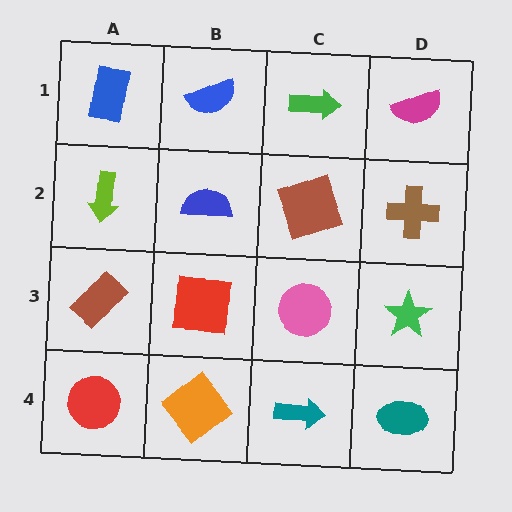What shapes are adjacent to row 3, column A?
A lime arrow (row 2, column A), a red circle (row 4, column A), a red square (row 3, column B).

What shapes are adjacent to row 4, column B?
A red square (row 3, column B), a red circle (row 4, column A), a teal arrow (row 4, column C).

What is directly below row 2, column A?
A brown rectangle.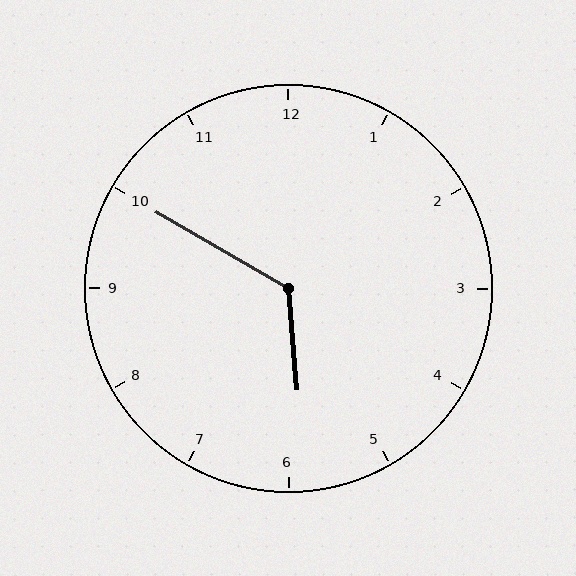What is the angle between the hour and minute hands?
Approximately 125 degrees.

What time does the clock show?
5:50.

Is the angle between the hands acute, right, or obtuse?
It is obtuse.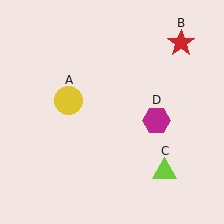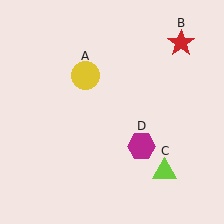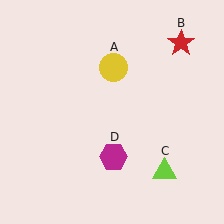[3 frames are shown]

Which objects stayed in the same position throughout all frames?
Red star (object B) and lime triangle (object C) remained stationary.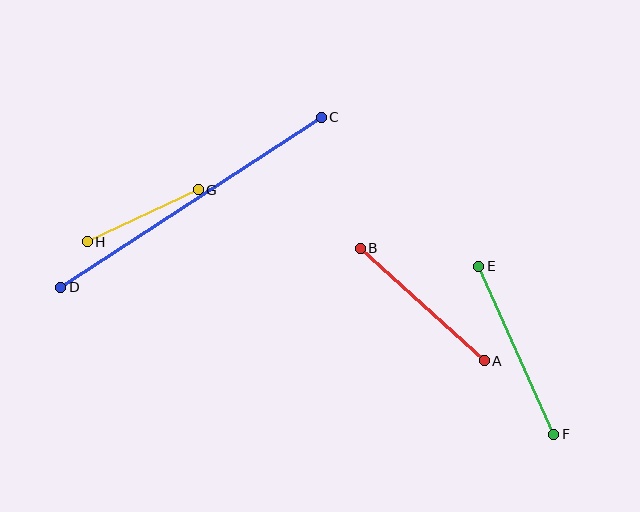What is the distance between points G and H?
The distance is approximately 123 pixels.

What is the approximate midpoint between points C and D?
The midpoint is at approximately (191, 202) pixels.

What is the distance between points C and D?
The distance is approximately 311 pixels.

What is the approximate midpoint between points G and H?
The midpoint is at approximately (143, 216) pixels.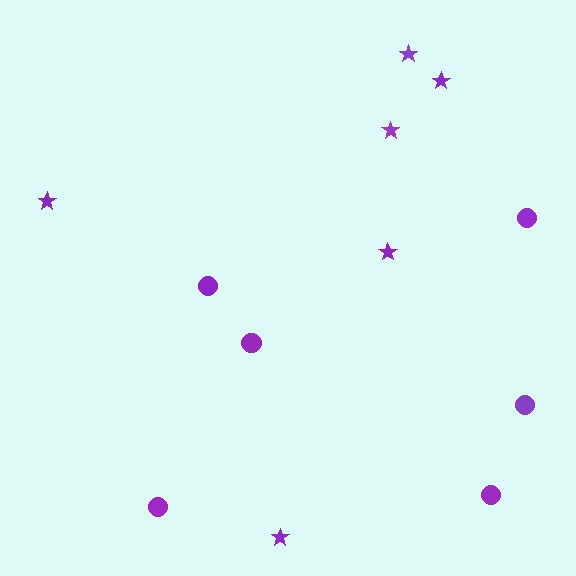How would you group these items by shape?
There are 2 groups: one group of stars (6) and one group of circles (6).